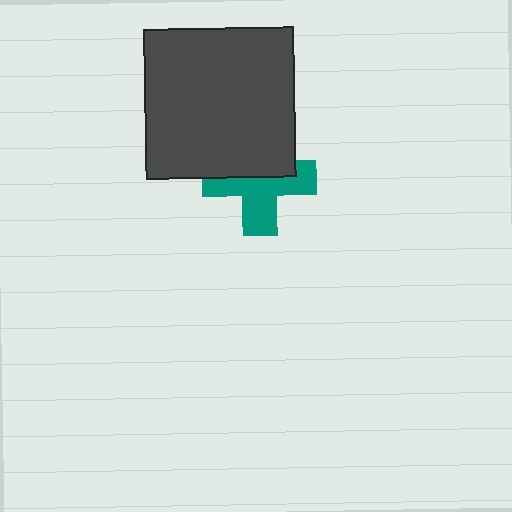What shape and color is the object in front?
The object in front is a dark gray square.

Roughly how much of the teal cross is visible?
About half of it is visible (roughly 57%).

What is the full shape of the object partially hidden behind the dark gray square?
The partially hidden object is a teal cross.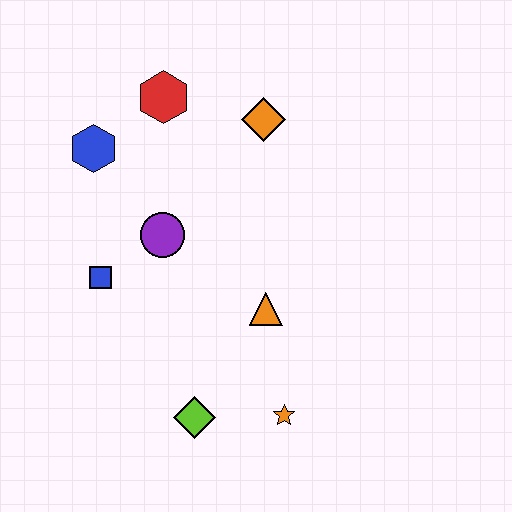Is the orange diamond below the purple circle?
No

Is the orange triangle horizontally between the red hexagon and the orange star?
Yes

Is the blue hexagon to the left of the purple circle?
Yes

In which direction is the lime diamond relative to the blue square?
The lime diamond is below the blue square.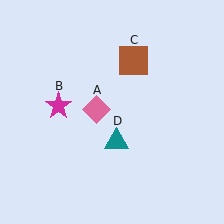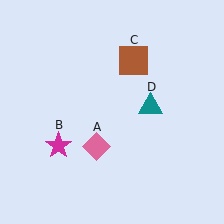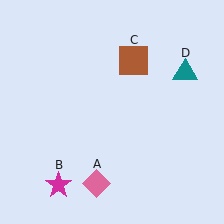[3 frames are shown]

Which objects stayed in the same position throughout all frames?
Brown square (object C) remained stationary.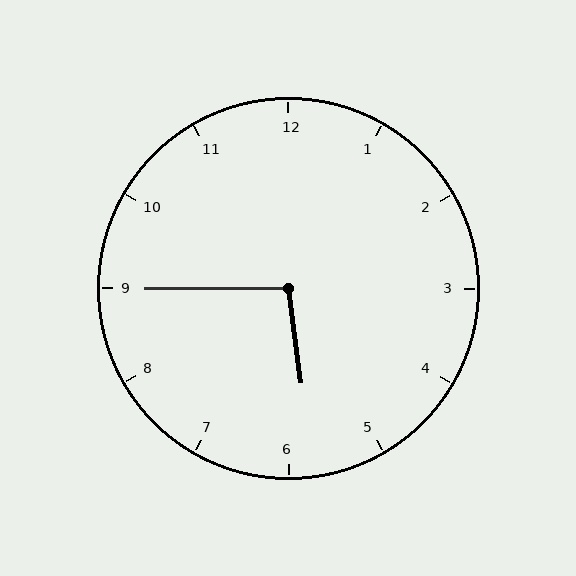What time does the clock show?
5:45.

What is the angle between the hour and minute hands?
Approximately 98 degrees.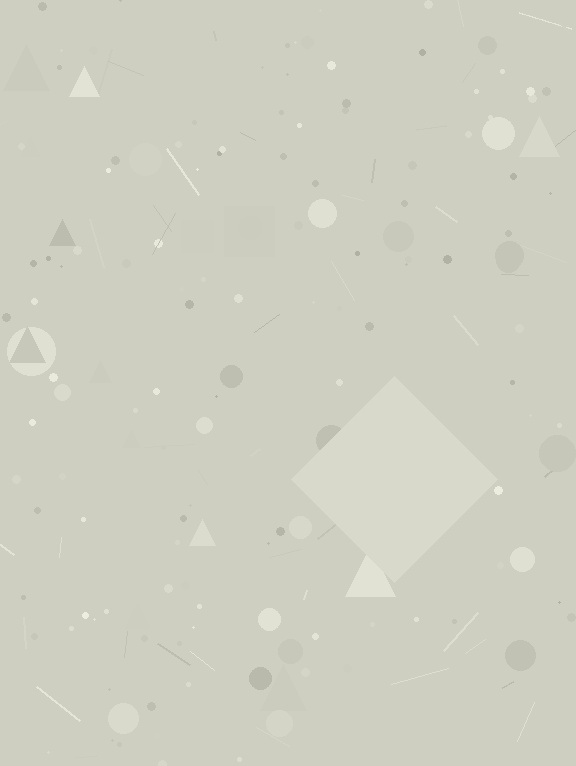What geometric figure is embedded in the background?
A diamond is embedded in the background.